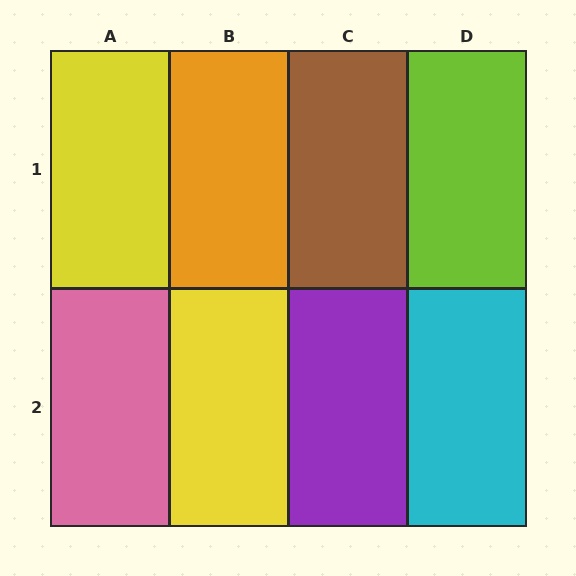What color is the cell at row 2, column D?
Cyan.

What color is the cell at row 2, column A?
Pink.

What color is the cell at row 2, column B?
Yellow.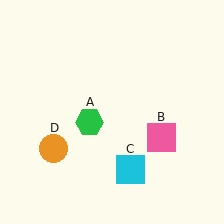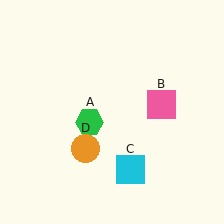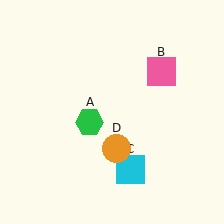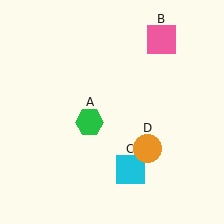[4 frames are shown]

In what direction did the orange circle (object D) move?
The orange circle (object D) moved right.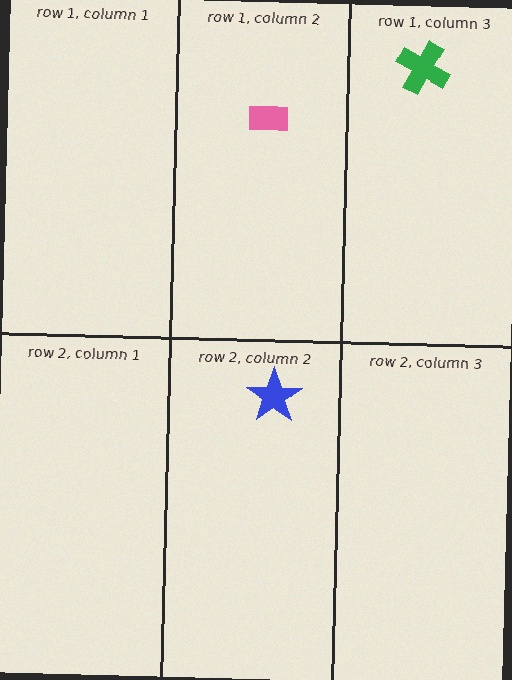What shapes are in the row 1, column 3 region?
The green cross.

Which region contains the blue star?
The row 2, column 2 region.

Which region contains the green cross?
The row 1, column 3 region.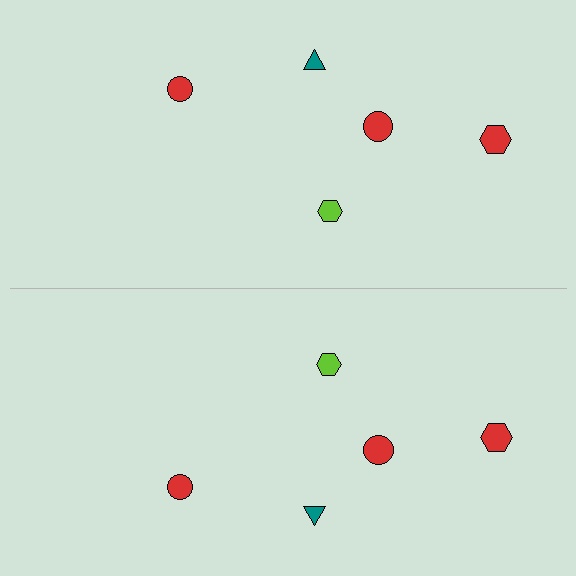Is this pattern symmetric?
Yes, this pattern has bilateral (reflection) symmetry.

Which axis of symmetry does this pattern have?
The pattern has a horizontal axis of symmetry running through the center of the image.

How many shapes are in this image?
There are 10 shapes in this image.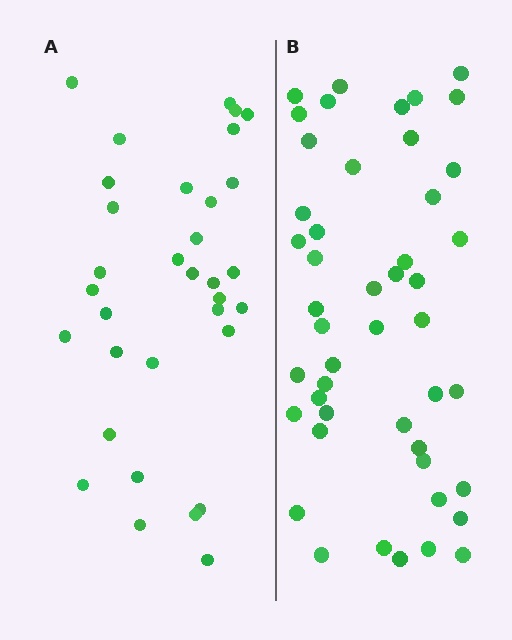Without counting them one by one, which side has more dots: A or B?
Region B (the right region) has more dots.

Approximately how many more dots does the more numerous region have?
Region B has approximately 15 more dots than region A.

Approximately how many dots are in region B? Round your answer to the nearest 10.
About 50 dots. (The exact count is 47, which rounds to 50.)